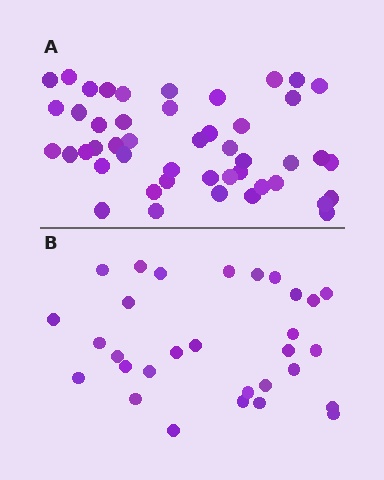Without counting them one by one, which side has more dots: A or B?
Region A (the top region) has more dots.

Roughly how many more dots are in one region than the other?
Region A has approximately 15 more dots than region B.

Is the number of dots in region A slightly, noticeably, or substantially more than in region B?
Region A has substantially more. The ratio is roughly 1.6 to 1.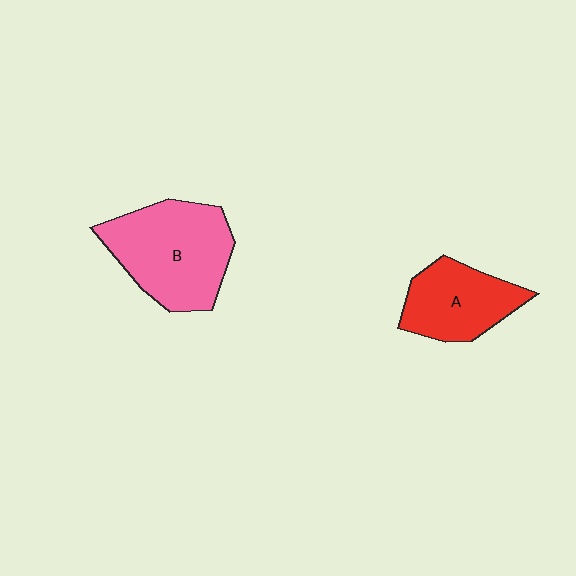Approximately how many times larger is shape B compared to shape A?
Approximately 1.5 times.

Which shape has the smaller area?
Shape A (red).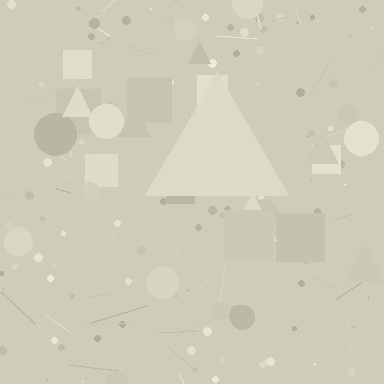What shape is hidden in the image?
A triangle is hidden in the image.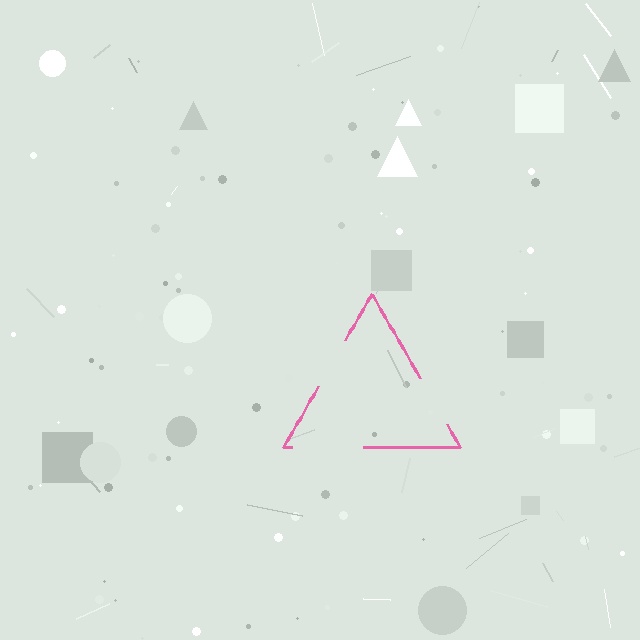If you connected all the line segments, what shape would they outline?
They would outline a triangle.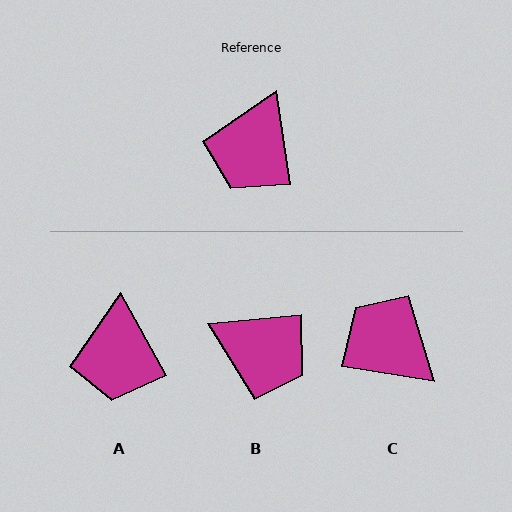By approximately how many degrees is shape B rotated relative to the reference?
Approximately 87 degrees counter-clockwise.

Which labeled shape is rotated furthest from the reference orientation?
C, about 107 degrees away.